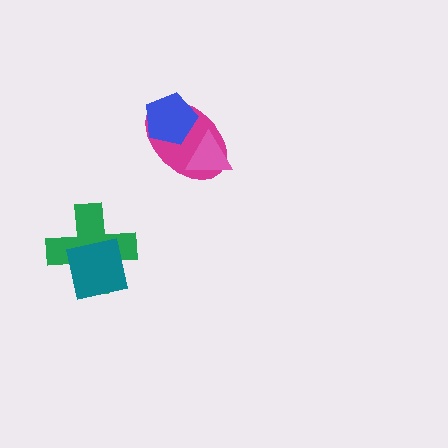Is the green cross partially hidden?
Yes, it is partially covered by another shape.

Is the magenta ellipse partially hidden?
Yes, it is partially covered by another shape.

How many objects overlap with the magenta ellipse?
2 objects overlap with the magenta ellipse.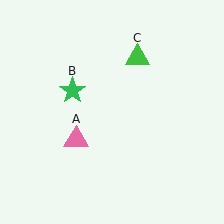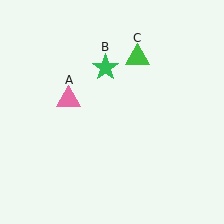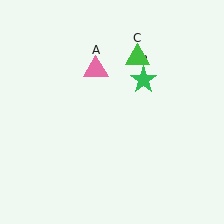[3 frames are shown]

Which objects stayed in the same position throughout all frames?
Green triangle (object C) remained stationary.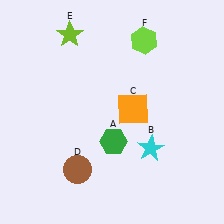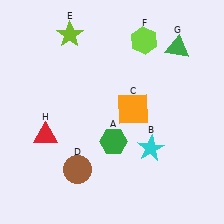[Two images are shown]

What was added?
A green triangle (G), a red triangle (H) were added in Image 2.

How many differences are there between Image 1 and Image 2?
There are 2 differences between the two images.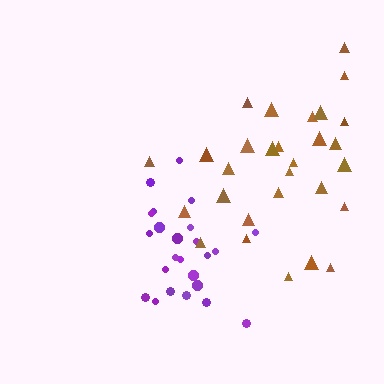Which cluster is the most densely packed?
Purple.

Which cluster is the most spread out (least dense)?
Brown.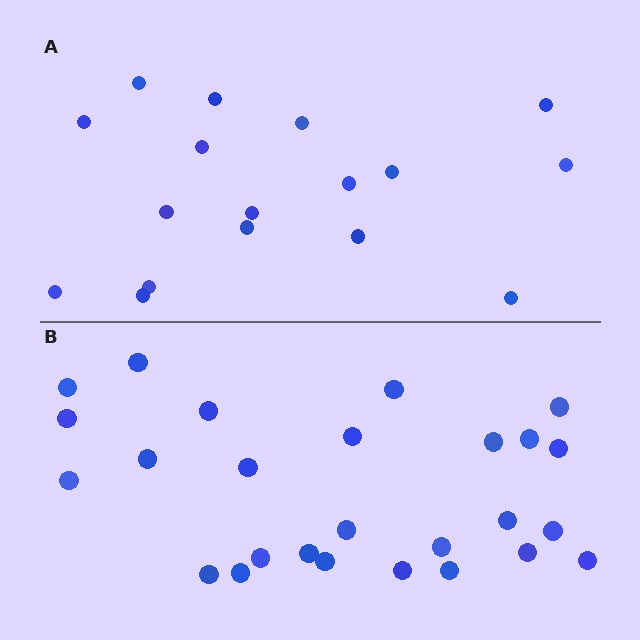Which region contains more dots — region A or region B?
Region B (the bottom region) has more dots.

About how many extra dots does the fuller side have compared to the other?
Region B has roughly 8 or so more dots than region A.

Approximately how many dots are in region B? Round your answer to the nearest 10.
About 30 dots. (The exact count is 26, which rounds to 30.)